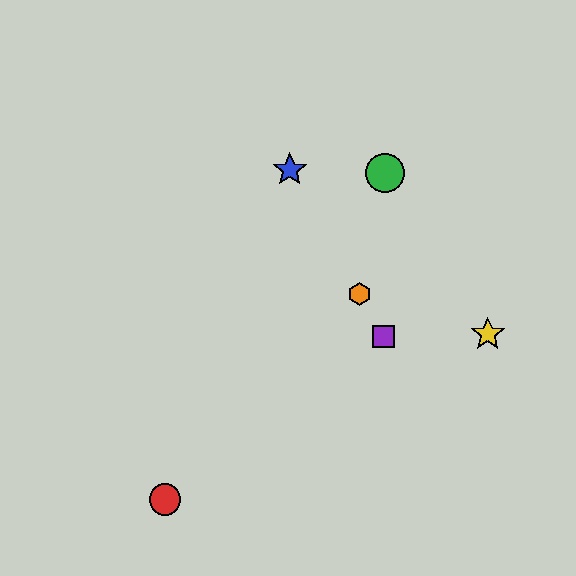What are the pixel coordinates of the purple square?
The purple square is at (384, 337).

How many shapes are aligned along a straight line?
3 shapes (the blue star, the purple square, the orange hexagon) are aligned along a straight line.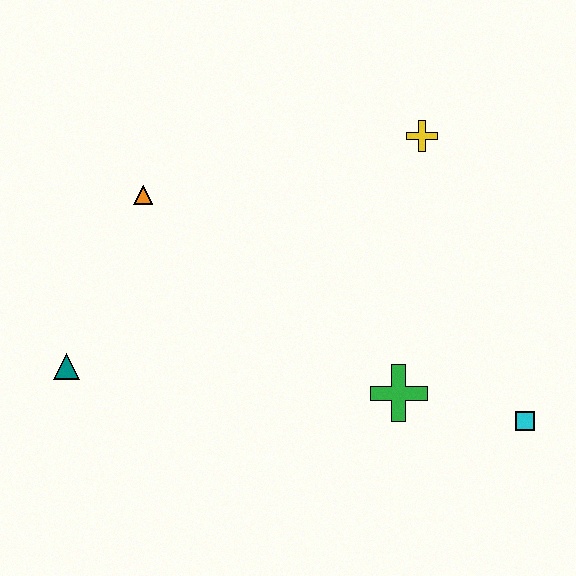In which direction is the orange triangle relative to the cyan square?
The orange triangle is to the left of the cyan square.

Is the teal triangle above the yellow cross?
No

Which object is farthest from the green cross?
The teal triangle is farthest from the green cross.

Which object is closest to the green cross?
The cyan square is closest to the green cross.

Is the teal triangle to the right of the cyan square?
No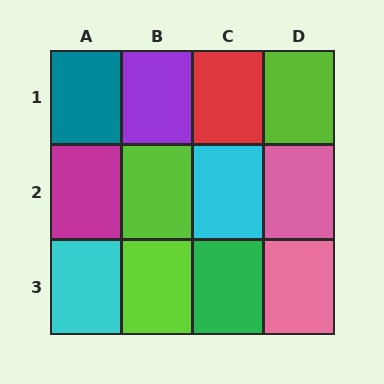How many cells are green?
1 cell is green.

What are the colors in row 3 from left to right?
Cyan, lime, green, pink.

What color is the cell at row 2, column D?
Pink.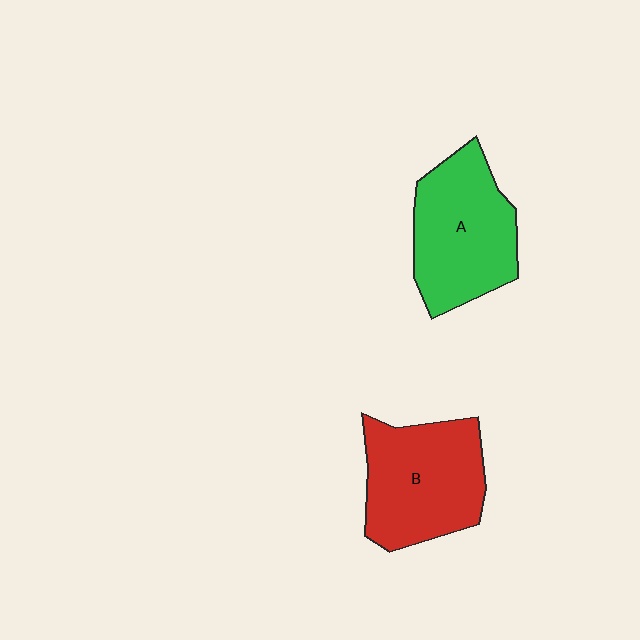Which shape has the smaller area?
Shape A (green).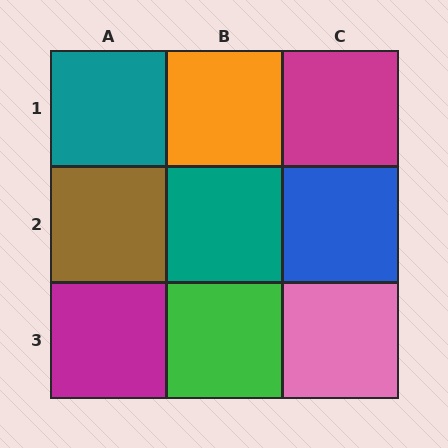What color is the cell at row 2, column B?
Teal.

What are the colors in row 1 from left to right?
Teal, orange, magenta.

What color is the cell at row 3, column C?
Pink.